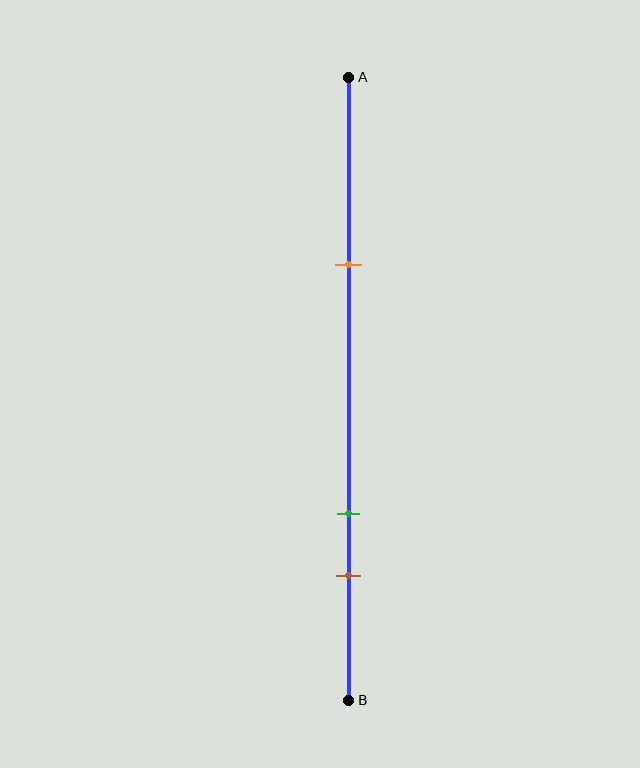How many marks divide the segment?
There are 3 marks dividing the segment.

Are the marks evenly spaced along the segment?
No, the marks are not evenly spaced.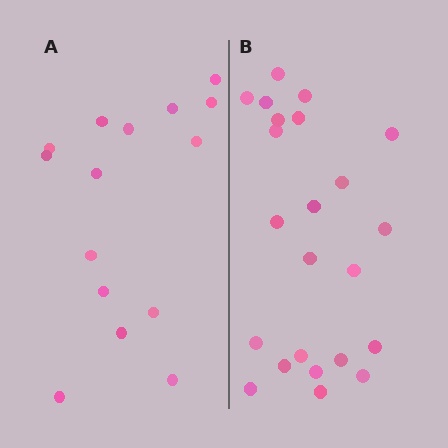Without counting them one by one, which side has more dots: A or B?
Region B (the right region) has more dots.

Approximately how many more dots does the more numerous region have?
Region B has roughly 8 or so more dots than region A.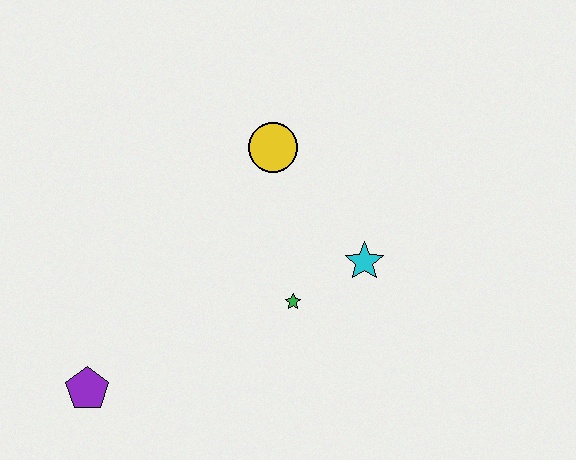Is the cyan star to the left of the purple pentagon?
No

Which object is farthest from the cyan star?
The purple pentagon is farthest from the cyan star.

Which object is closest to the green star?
The cyan star is closest to the green star.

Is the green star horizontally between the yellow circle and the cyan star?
Yes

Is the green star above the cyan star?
No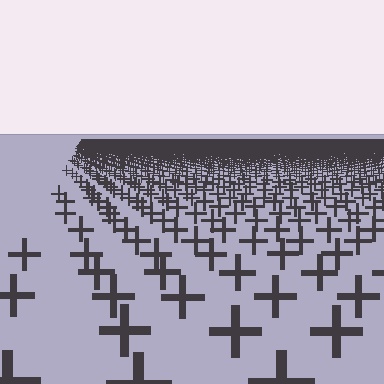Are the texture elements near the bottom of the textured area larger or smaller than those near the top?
Larger. Near the bottom, elements are closer to the viewer and appear at a bigger on-screen size.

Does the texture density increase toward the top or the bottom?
Density increases toward the top.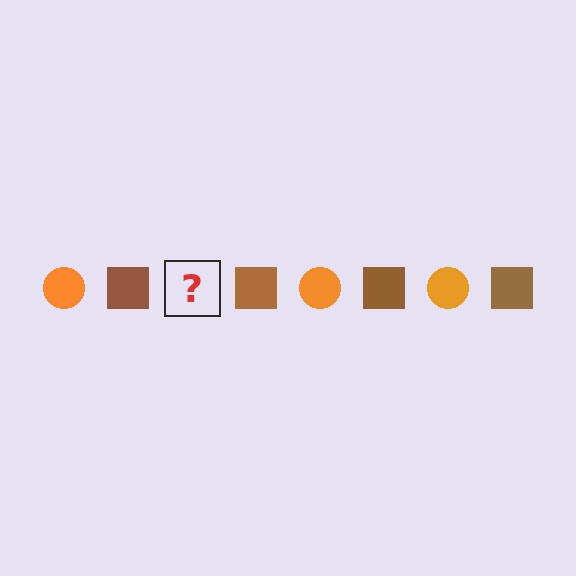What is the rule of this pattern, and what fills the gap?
The rule is that the pattern alternates between orange circle and brown square. The gap should be filled with an orange circle.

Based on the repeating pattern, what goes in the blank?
The blank should be an orange circle.